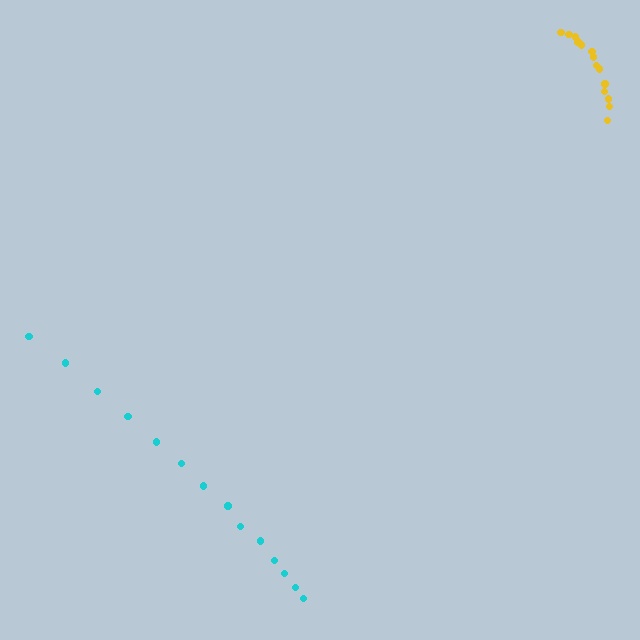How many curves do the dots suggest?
There are 2 distinct paths.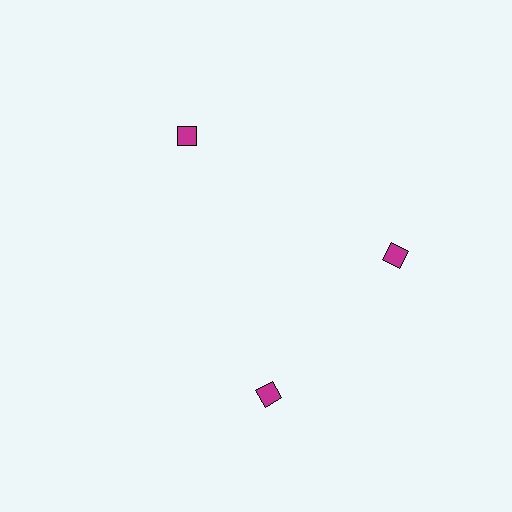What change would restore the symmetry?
The symmetry would be restored by rotating it back into even spacing with its neighbors so that all 3 diamonds sit at equal angles and equal distance from the center.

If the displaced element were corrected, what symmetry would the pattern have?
It would have 3-fold rotational symmetry — the pattern would map onto itself every 120 degrees.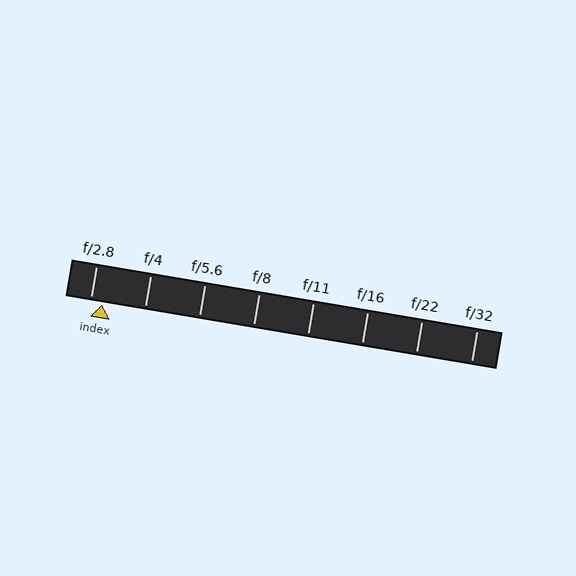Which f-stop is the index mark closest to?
The index mark is closest to f/2.8.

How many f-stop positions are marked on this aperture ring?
There are 8 f-stop positions marked.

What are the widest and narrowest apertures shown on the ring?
The widest aperture shown is f/2.8 and the narrowest is f/32.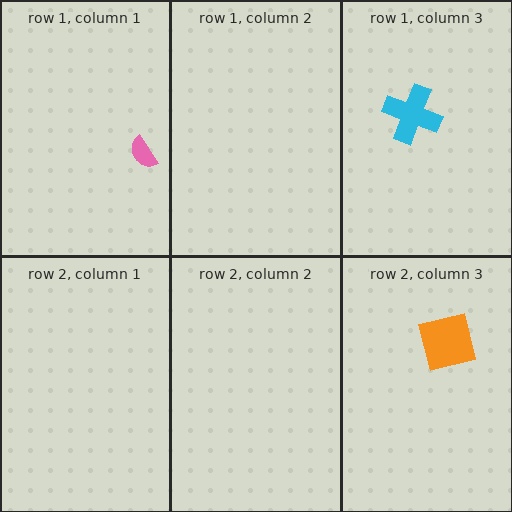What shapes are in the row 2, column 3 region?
The orange square.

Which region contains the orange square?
The row 2, column 3 region.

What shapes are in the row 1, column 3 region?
The cyan cross.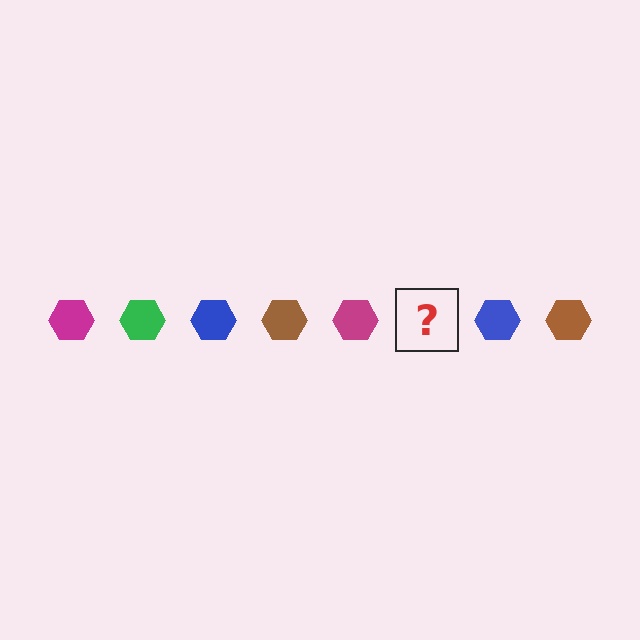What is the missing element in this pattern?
The missing element is a green hexagon.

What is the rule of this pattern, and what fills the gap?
The rule is that the pattern cycles through magenta, green, blue, brown hexagons. The gap should be filled with a green hexagon.